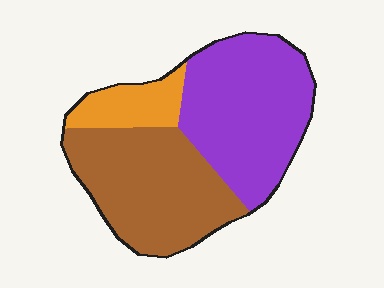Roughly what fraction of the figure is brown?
Brown takes up about two fifths (2/5) of the figure.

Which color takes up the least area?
Orange, at roughly 15%.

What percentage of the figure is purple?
Purple takes up between a third and a half of the figure.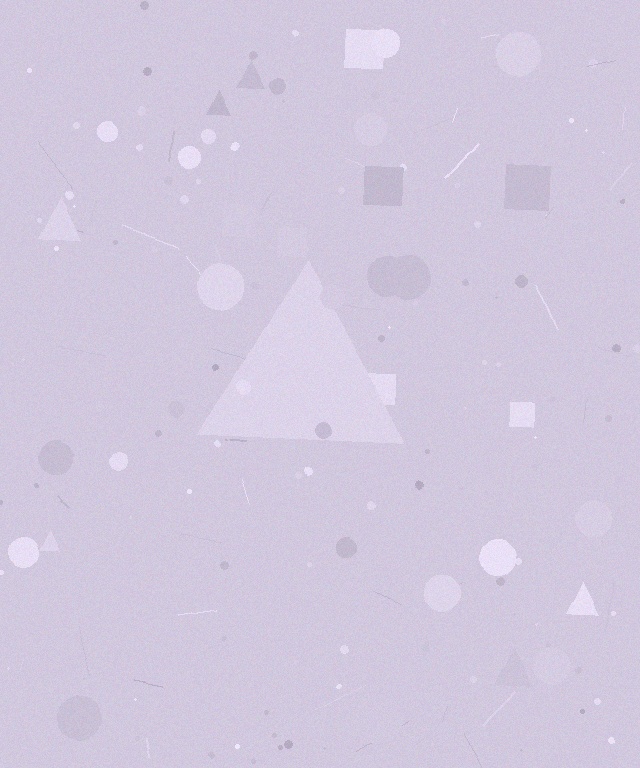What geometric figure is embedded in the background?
A triangle is embedded in the background.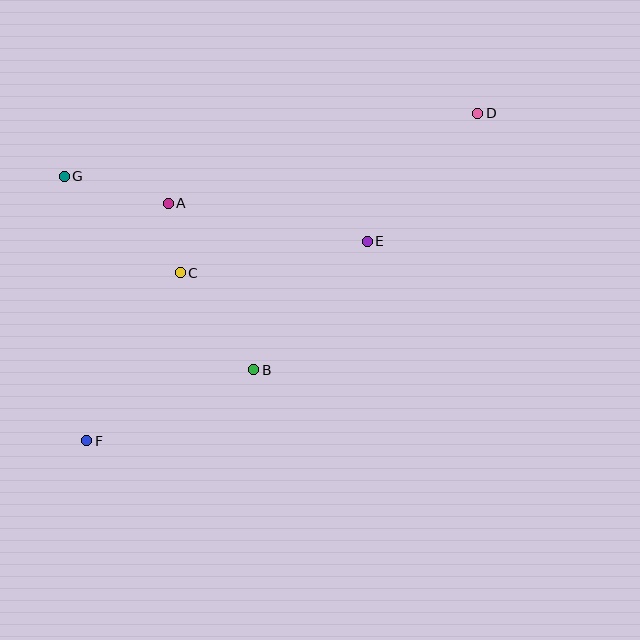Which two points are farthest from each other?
Points D and F are farthest from each other.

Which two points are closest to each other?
Points A and C are closest to each other.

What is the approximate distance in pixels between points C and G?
The distance between C and G is approximately 151 pixels.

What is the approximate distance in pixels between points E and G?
The distance between E and G is approximately 310 pixels.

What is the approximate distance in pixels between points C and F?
The distance between C and F is approximately 192 pixels.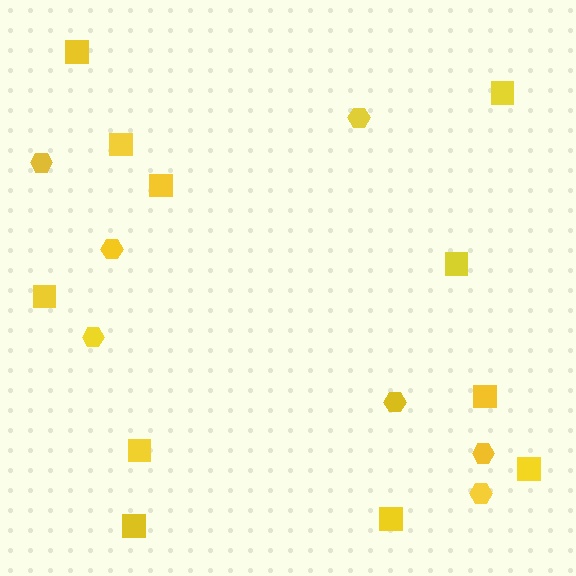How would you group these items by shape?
There are 2 groups: one group of hexagons (7) and one group of squares (11).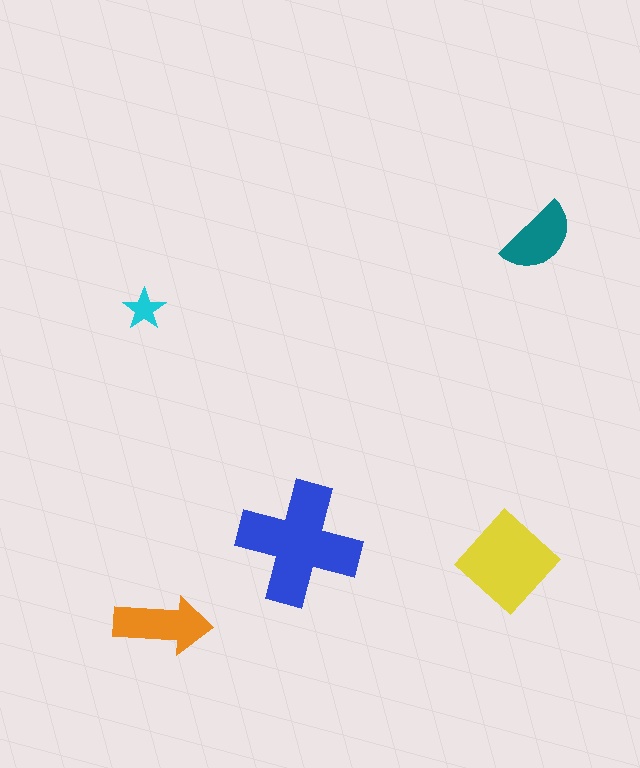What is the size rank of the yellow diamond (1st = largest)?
2nd.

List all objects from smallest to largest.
The cyan star, the teal semicircle, the orange arrow, the yellow diamond, the blue cross.